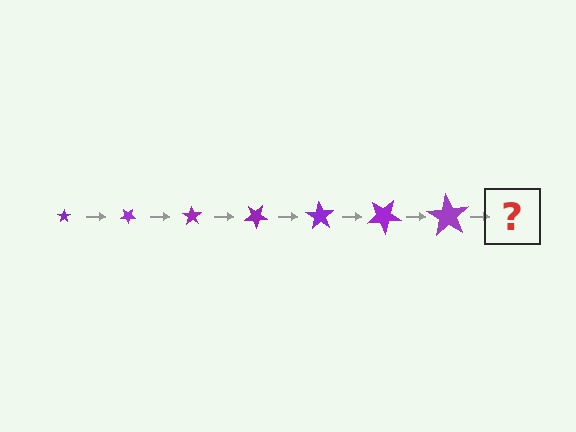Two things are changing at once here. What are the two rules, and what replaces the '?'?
The two rules are that the star grows larger each step and it rotates 35 degrees each step. The '?' should be a star, larger than the previous one and rotated 245 degrees from the start.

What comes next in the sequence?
The next element should be a star, larger than the previous one and rotated 245 degrees from the start.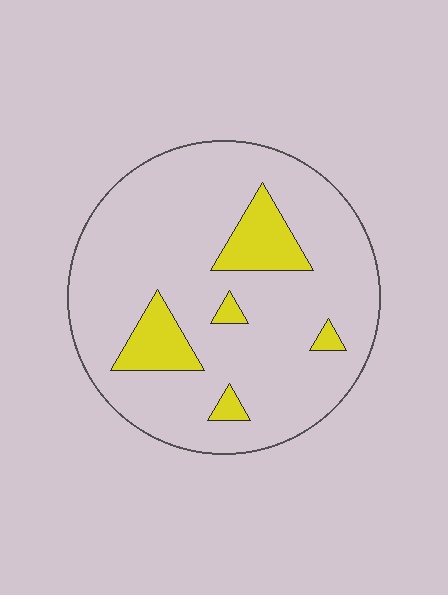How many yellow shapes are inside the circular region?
5.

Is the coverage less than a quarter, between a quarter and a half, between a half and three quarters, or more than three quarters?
Less than a quarter.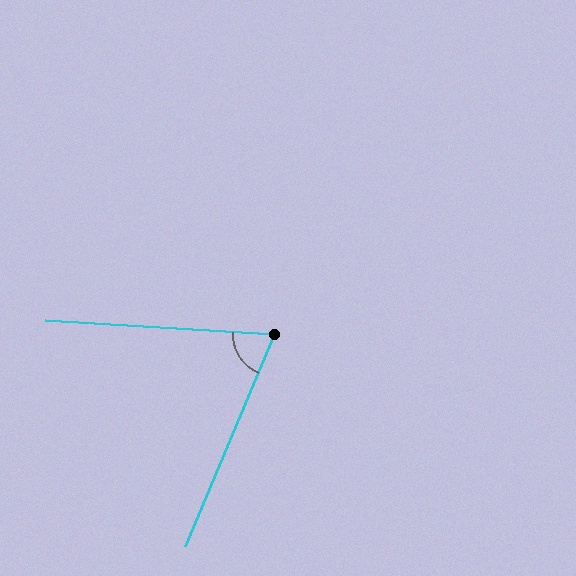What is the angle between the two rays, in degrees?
Approximately 71 degrees.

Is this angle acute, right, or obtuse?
It is acute.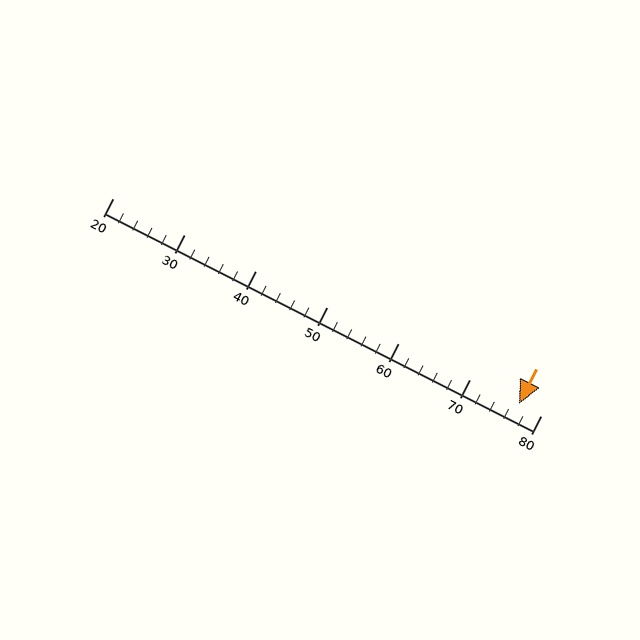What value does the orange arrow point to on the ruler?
The orange arrow points to approximately 77.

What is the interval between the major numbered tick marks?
The major tick marks are spaced 10 units apart.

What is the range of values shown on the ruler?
The ruler shows values from 20 to 80.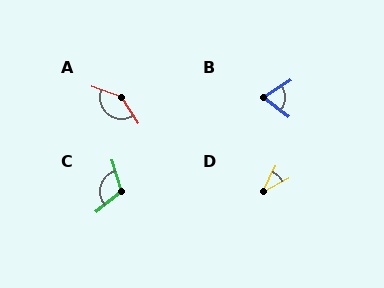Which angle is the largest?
A, at approximately 142 degrees.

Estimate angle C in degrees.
Approximately 113 degrees.